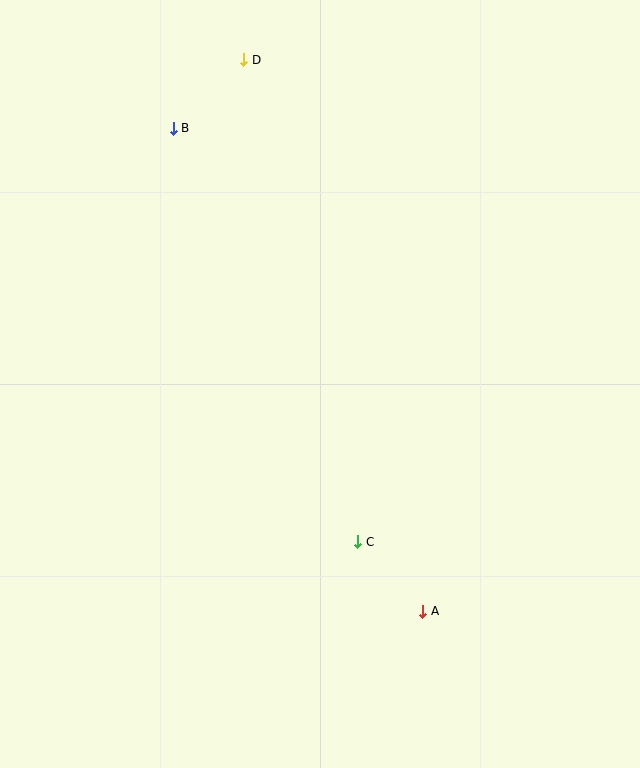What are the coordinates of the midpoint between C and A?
The midpoint between C and A is at (390, 576).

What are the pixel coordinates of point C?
Point C is at (358, 542).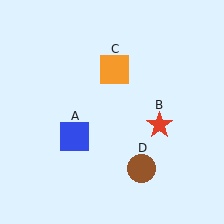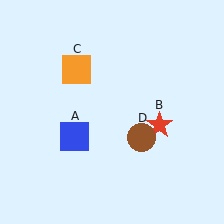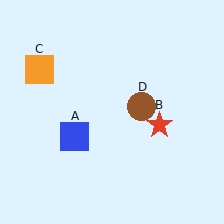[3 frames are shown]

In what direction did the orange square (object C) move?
The orange square (object C) moved left.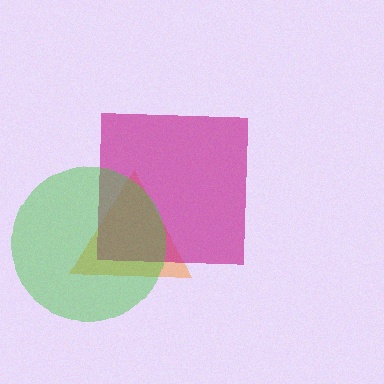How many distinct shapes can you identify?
There are 3 distinct shapes: an orange triangle, a magenta square, a green circle.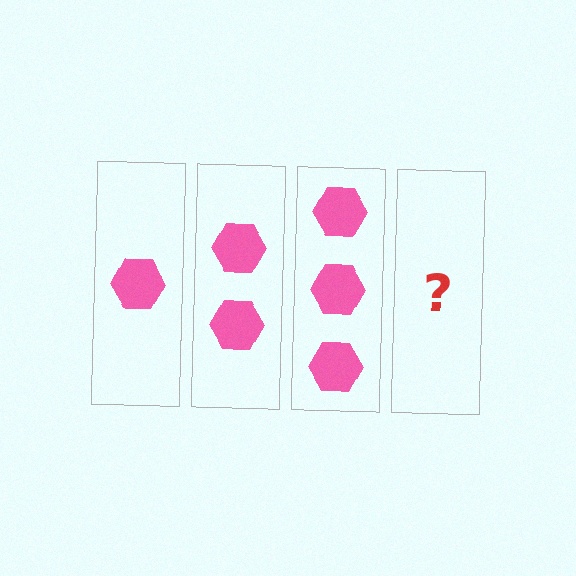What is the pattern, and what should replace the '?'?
The pattern is that each step adds one more hexagon. The '?' should be 4 hexagons.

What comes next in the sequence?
The next element should be 4 hexagons.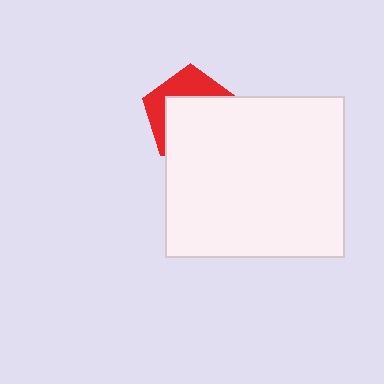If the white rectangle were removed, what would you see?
You would see the complete red pentagon.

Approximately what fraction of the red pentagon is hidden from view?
Roughly 63% of the red pentagon is hidden behind the white rectangle.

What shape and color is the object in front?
The object in front is a white rectangle.